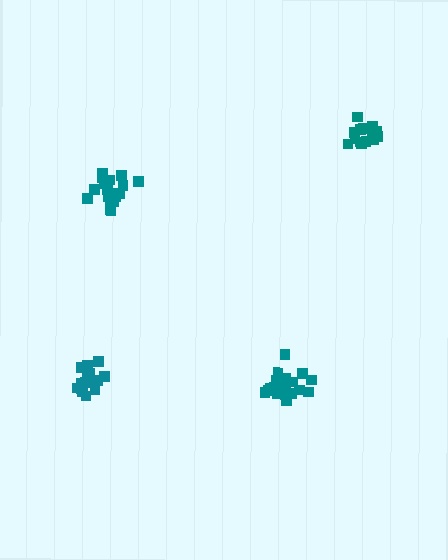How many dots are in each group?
Group 1: 17 dots, Group 2: 21 dots, Group 3: 18 dots, Group 4: 15 dots (71 total).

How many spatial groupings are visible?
There are 4 spatial groupings.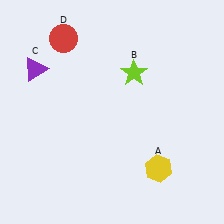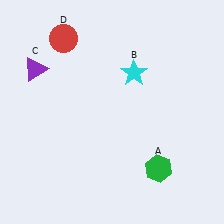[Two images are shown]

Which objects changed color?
A changed from yellow to green. B changed from lime to cyan.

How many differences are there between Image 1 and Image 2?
There are 2 differences between the two images.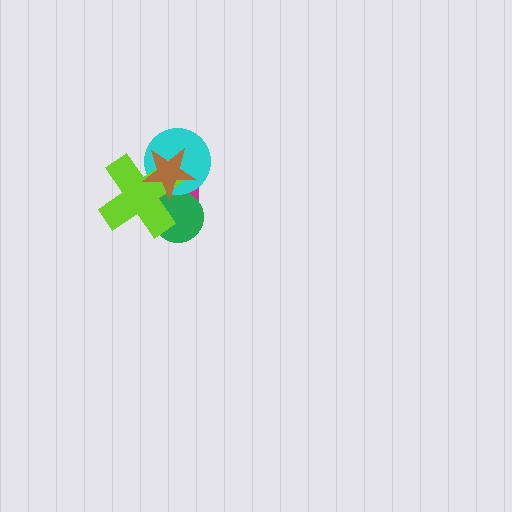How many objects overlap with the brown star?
4 objects overlap with the brown star.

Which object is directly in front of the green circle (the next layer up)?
The lime cross is directly in front of the green circle.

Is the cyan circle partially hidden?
Yes, it is partially covered by another shape.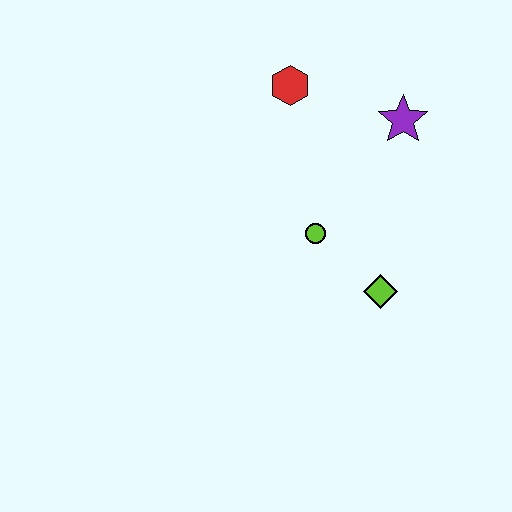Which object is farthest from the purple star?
The lime diamond is farthest from the purple star.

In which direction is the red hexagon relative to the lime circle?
The red hexagon is above the lime circle.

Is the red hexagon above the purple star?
Yes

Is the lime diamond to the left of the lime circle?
No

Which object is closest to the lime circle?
The lime diamond is closest to the lime circle.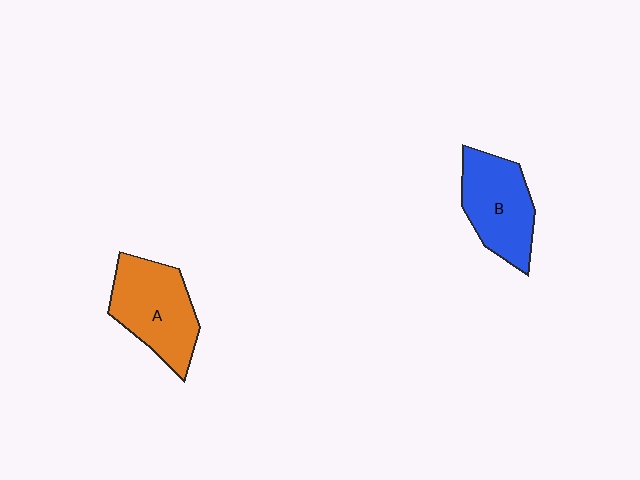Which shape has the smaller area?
Shape B (blue).